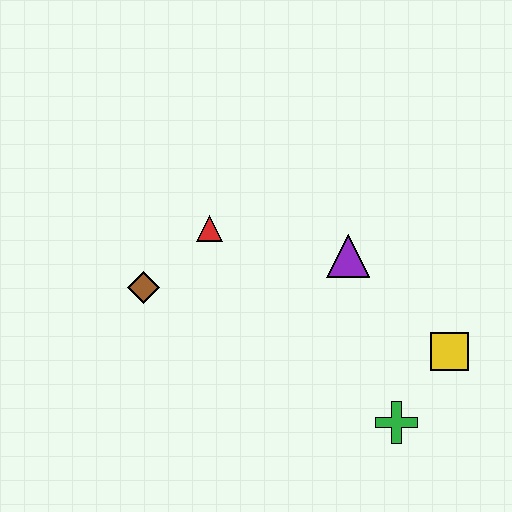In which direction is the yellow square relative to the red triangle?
The yellow square is to the right of the red triangle.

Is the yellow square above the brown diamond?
No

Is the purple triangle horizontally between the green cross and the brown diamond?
Yes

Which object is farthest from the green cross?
The brown diamond is farthest from the green cross.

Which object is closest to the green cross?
The yellow square is closest to the green cross.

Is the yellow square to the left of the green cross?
No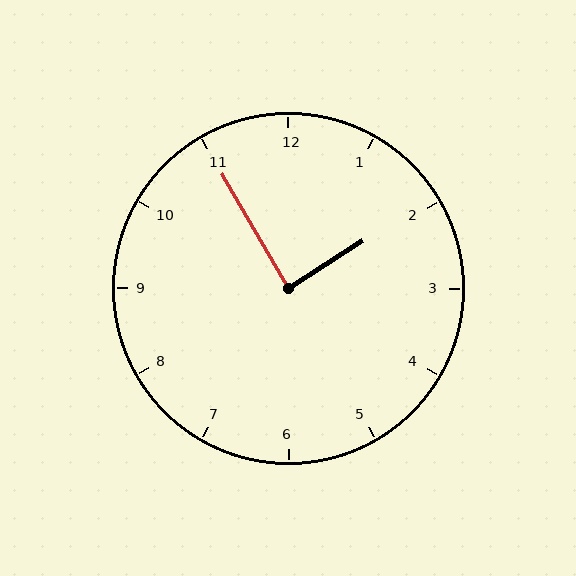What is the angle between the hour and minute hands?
Approximately 88 degrees.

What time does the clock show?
1:55.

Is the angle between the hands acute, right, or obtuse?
It is right.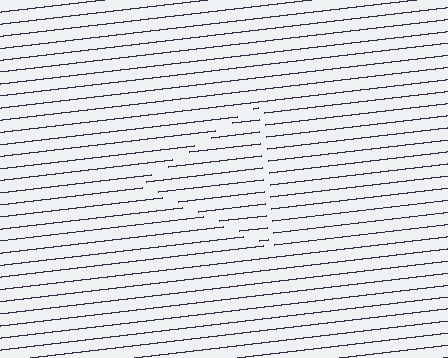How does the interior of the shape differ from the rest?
The interior of the shape contains the same grating, shifted by half a period — the contour is defined by the phase discontinuity where line-ends from the inner and outer gratings abut.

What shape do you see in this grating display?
An illusory triangle. The interior of the shape contains the same grating, shifted by half a period — the contour is defined by the phase discontinuity where line-ends from the inner and outer gratings abut.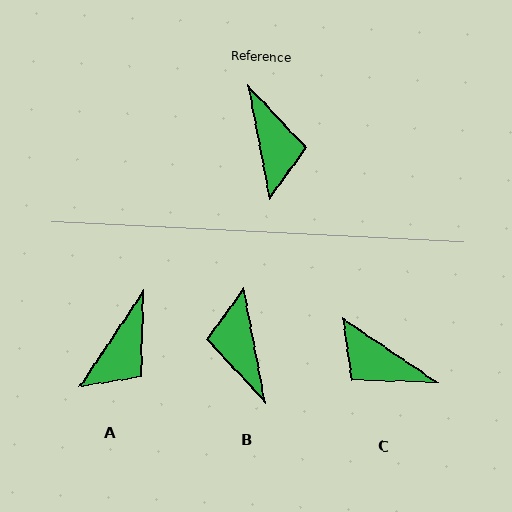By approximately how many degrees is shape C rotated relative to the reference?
Approximately 135 degrees clockwise.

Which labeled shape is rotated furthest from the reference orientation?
B, about 180 degrees away.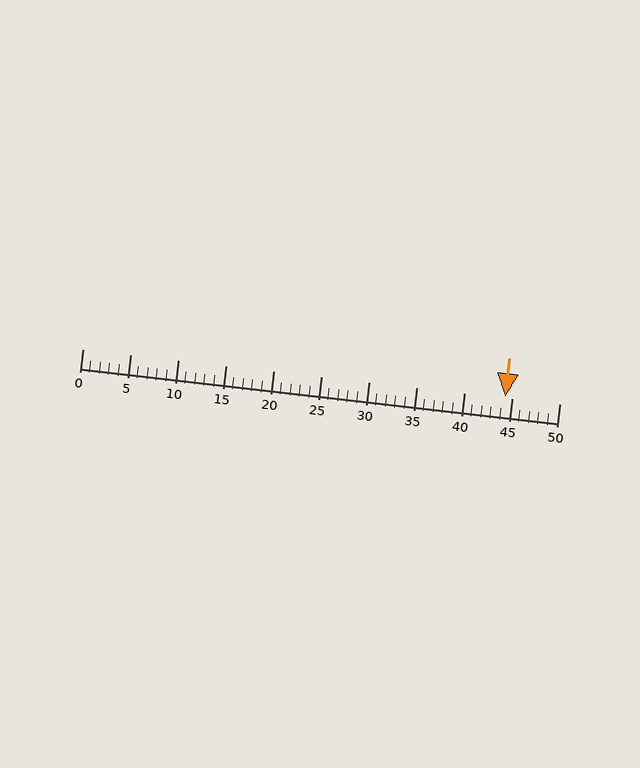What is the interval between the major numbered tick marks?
The major tick marks are spaced 5 units apart.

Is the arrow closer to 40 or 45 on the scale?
The arrow is closer to 45.